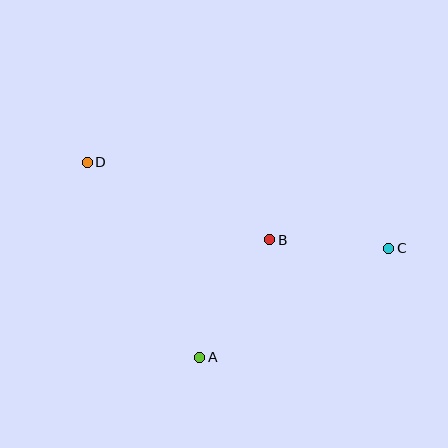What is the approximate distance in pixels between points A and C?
The distance between A and C is approximately 218 pixels.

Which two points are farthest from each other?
Points C and D are farthest from each other.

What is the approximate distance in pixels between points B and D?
The distance between B and D is approximately 198 pixels.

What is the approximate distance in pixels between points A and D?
The distance between A and D is approximately 226 pixels.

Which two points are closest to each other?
Points B and C are closest to each other.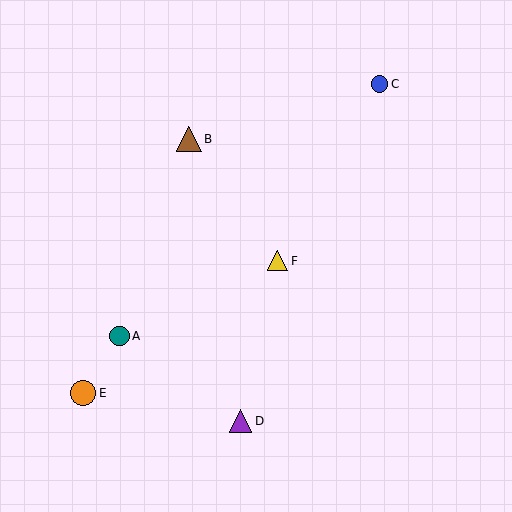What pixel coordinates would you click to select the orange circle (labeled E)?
Click at (83, 393) to select the orange circle E.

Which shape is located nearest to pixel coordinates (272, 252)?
The yellow triangle (labeled F) at (278, 261) is nearest to that location.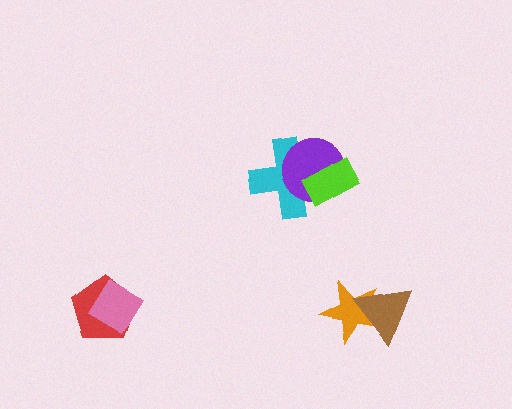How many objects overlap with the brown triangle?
1 object overlaps with the brown triangle.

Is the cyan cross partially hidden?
Yes, it is partially covered by another shape.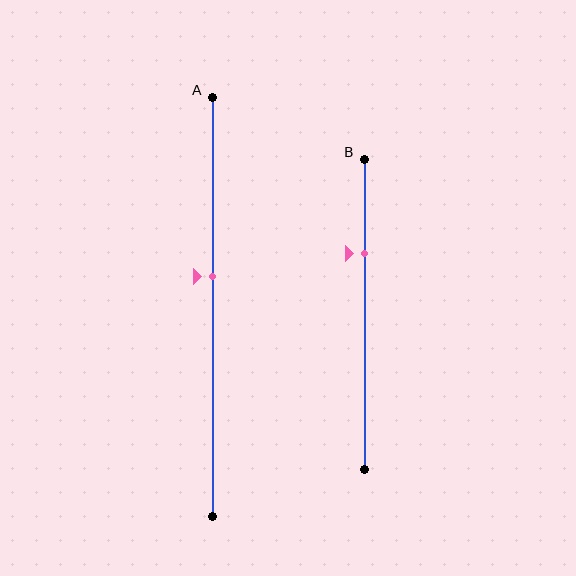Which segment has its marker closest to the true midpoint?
Segment A has its marker closest to the true midpoint.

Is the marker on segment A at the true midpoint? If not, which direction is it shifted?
No, the marker on segment A is shifted upward by about 7% of the segment length.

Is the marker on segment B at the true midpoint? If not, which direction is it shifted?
No, the marker on segment B is shifted upward by about 20% of the segment length.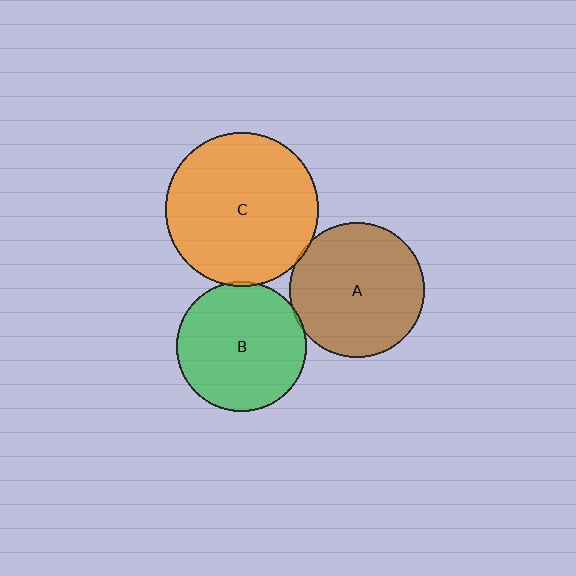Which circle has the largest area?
Circle C (orange).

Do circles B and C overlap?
Yes.